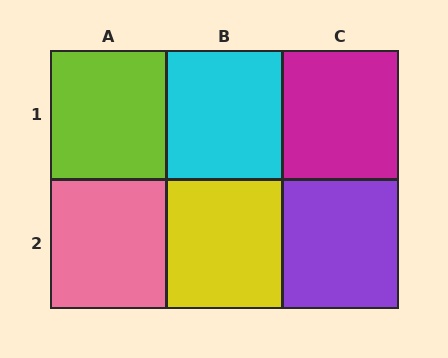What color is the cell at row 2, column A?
Pink.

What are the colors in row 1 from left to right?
Lime, cyan, magenta.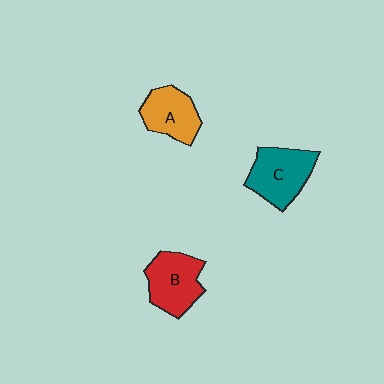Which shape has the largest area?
Shape C (teal).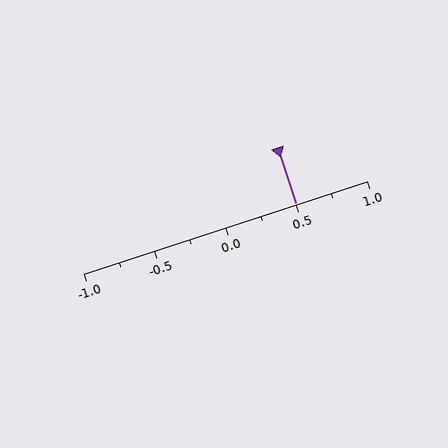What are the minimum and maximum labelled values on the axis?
The axis runs from -1.0 to 1.0.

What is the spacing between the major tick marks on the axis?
The major ticks are spaced 0.5 apart.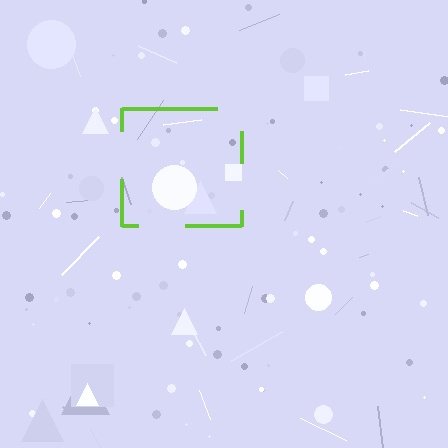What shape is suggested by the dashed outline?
The dashed outline suggests a square.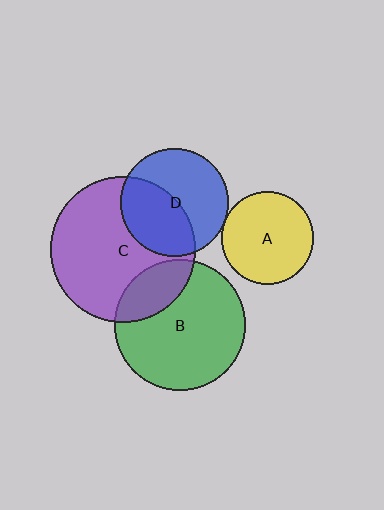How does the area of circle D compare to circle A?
Approximately 1.4 times.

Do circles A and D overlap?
Yes.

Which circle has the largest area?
Circle C (purple).